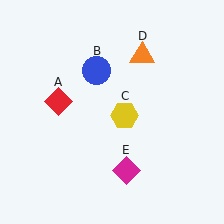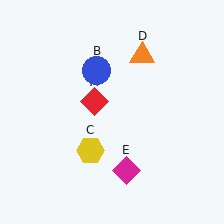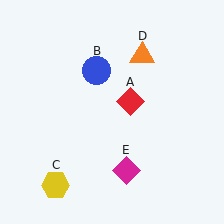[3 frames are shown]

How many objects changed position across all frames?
2 objects changed position: red diamond (object A), yellow hexagon (object C).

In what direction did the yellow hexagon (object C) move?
The yellow hexagon (object C) moved down and to the left.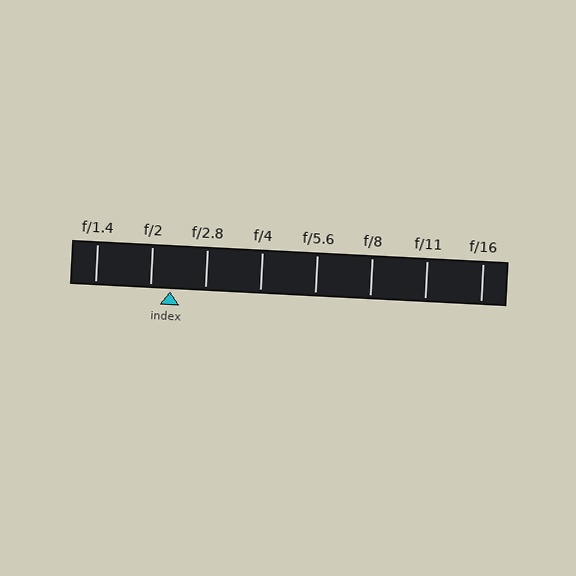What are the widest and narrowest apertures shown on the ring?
The widest aperture shown is f/1.4 and the narrowest is f/16.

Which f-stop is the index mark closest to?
The index mark is closest to f/2.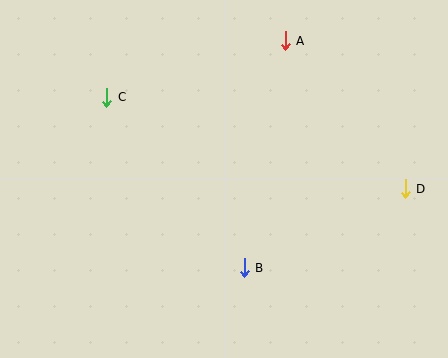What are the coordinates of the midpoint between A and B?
The midpoint between A and B is at (265, 154).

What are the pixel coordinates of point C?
Point C is at (107, 97).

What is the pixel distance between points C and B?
The distance between C and B is 219 pixels.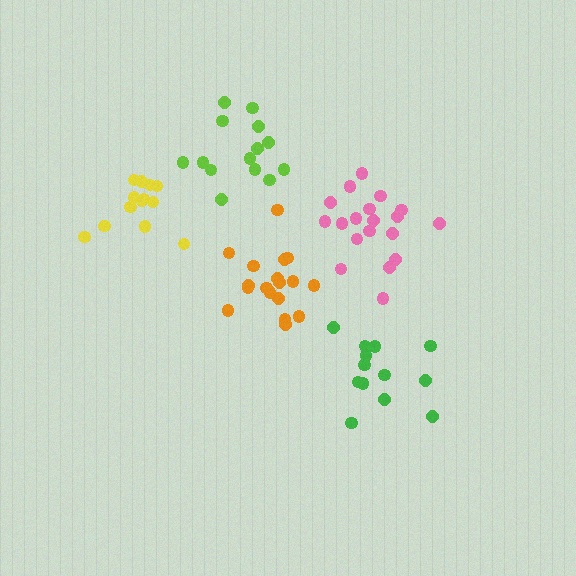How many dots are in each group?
Group 1: 19 dots, Group 2: 13 dots, Group 3: 13 dots, Group 4: 14 dots, Group 5: 18 dots (77 total).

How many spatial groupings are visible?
There are 5 spatial groupings.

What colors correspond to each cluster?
The clusters are colored: pink, green, yellow, lime, orange.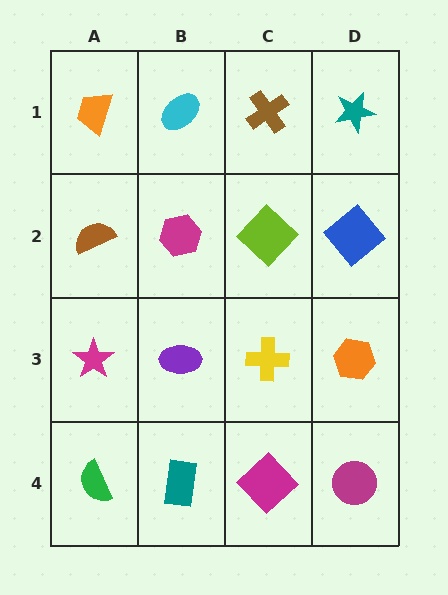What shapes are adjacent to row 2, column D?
A teal star (row 1, column D), an orange hexagon (row 3, column D), a lime diamond (row 2, column C).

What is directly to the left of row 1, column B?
An orange trapezoid.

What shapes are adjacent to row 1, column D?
A blue diamond (row 2, column D), a brown cross (row 1, column C).